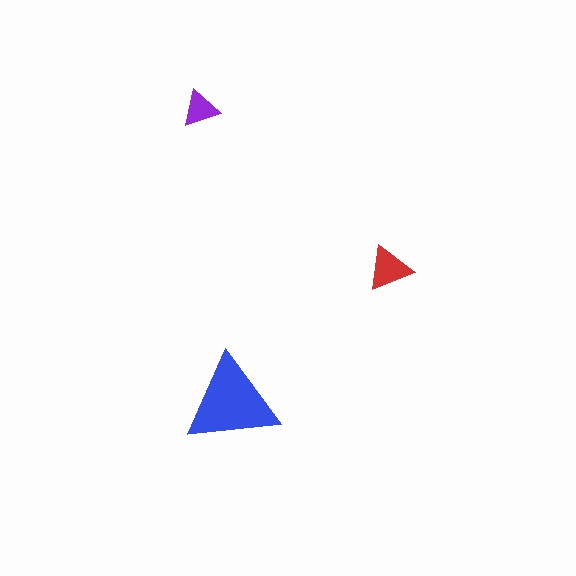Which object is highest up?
The purple triangle is topmost.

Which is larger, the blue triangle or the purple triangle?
The blue one.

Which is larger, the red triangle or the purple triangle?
The red one.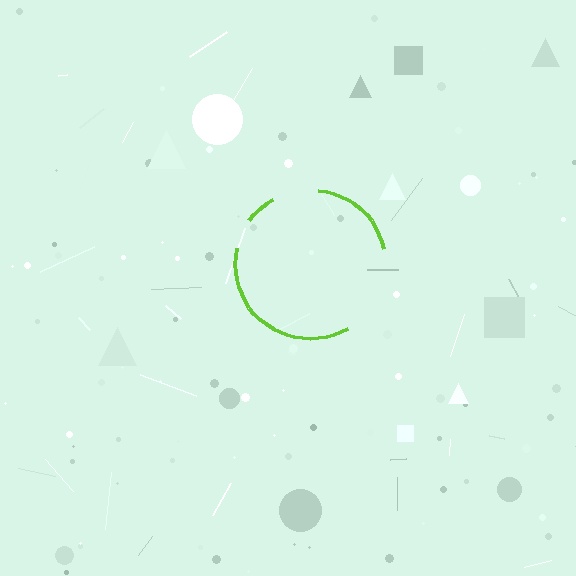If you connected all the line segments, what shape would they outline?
They would outline a circle.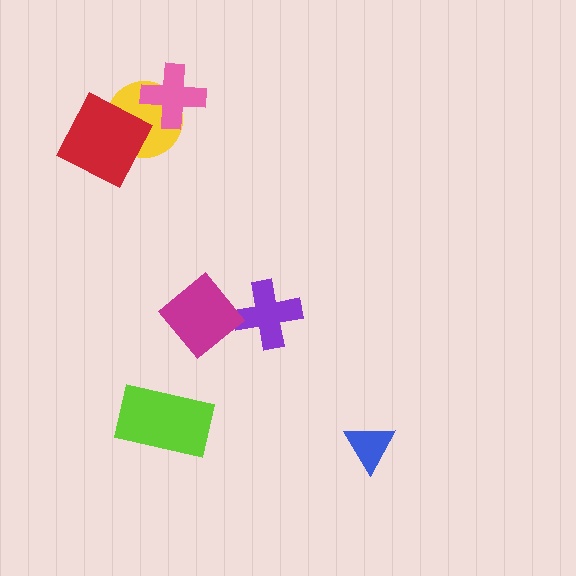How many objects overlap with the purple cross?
1 object overlaps with the purple cross.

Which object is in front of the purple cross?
The magenta diamond is in front of the purple cross.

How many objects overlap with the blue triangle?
0 objects overlap with the blue triangle.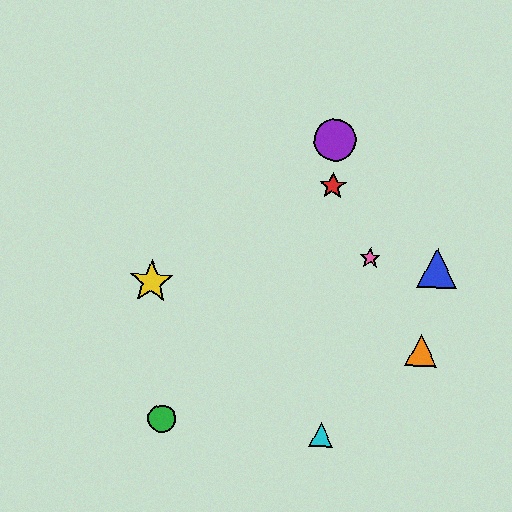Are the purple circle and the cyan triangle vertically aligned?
Yes, both are at x≈335.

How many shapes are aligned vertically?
3 shapes (the red star, the purple circle, the cyan triangle) are aligned vertically.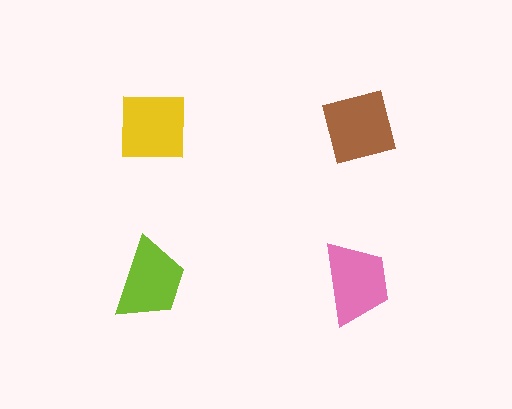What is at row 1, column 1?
A yellow square.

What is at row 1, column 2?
A brown square.